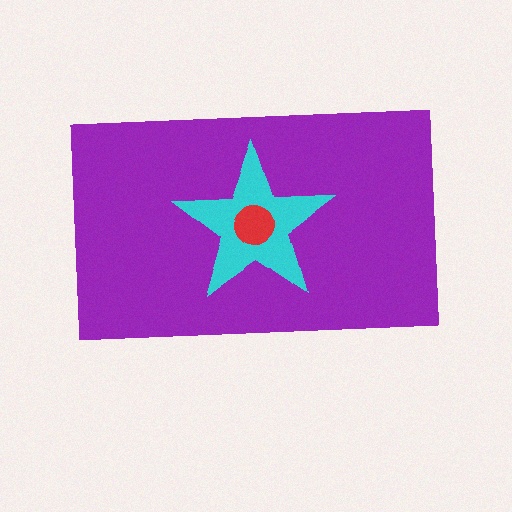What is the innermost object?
The red circle.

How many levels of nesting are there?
3.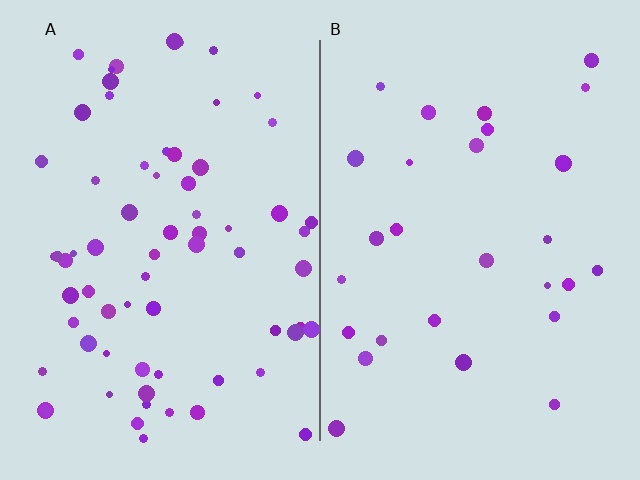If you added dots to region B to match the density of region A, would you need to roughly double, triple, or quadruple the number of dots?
Approximately double.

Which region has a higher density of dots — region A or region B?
A (the left).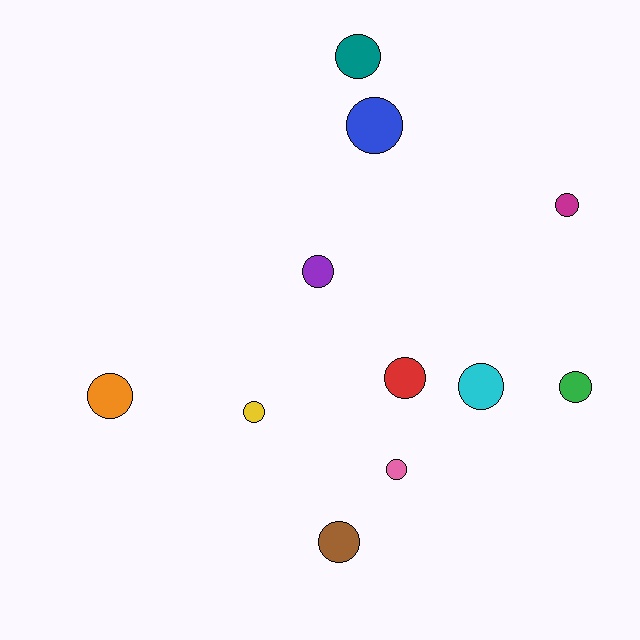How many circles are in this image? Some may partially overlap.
There are 11 circles.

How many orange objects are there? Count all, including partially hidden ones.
There is 1 orange object.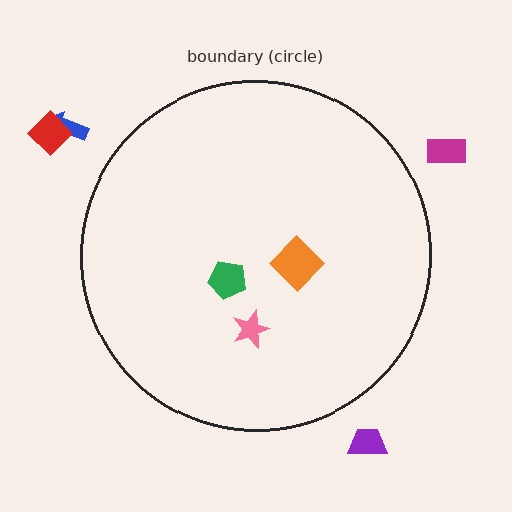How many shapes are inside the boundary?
3 inside, 4 outside.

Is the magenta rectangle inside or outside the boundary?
Outside.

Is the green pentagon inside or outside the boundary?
Inside.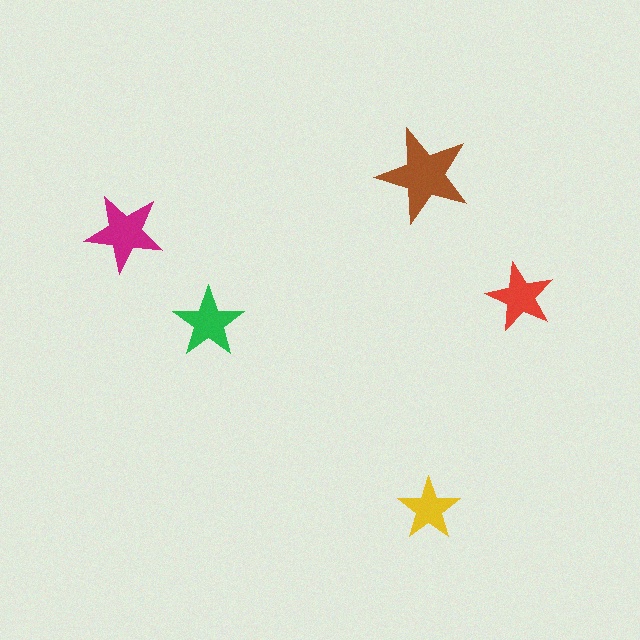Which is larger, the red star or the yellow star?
The red one.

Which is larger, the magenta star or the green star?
The magenta one.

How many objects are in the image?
There are 5 objects in the image.